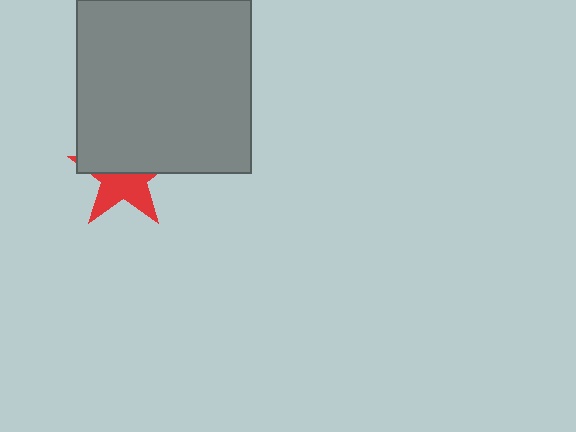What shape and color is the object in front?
The object in front is a gray square.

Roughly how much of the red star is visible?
About half of it is visible (roughly 48%).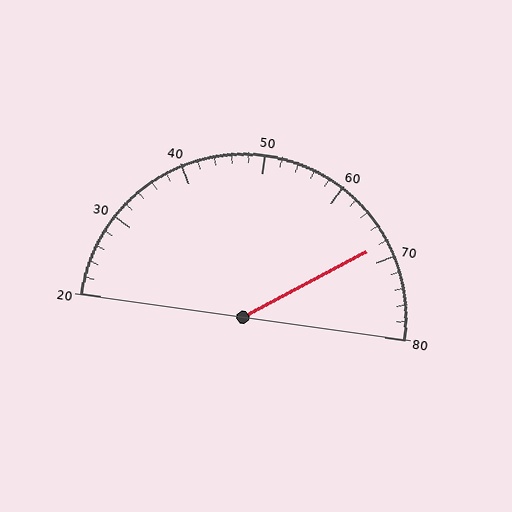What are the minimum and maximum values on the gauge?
The gauge ranges from 20 to 80.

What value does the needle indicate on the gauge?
The needle indicates approximately 68.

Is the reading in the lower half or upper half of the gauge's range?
The reading is in the upper half of the range (20 to 80).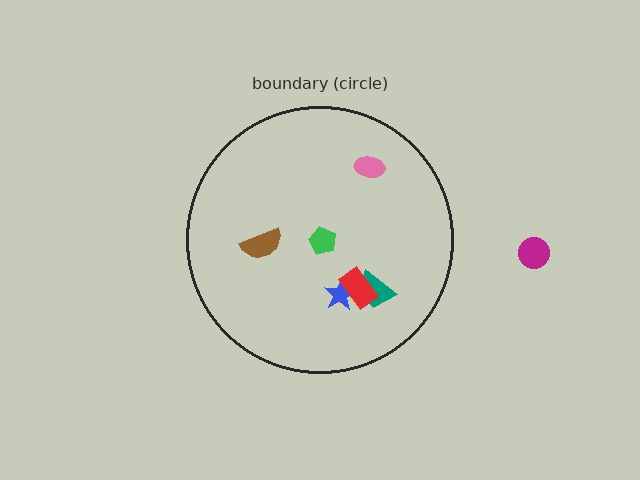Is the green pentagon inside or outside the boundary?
Inside.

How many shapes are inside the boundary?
6 inside, 1 outside.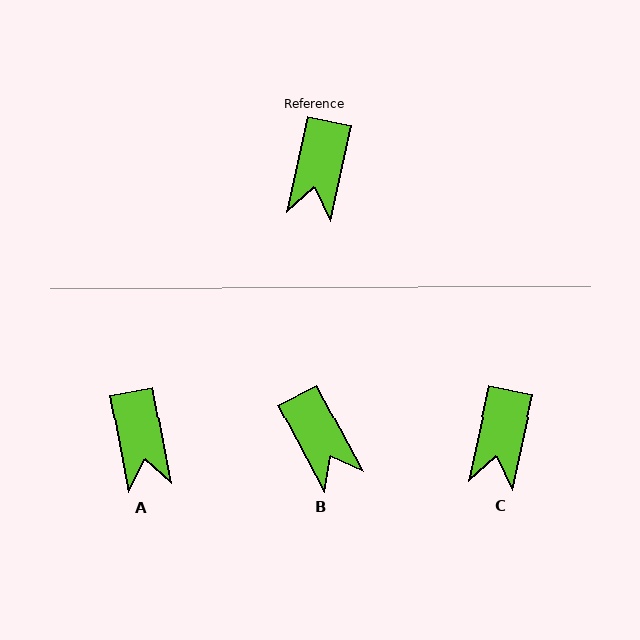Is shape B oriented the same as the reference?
No, it is off by about 40 degrees.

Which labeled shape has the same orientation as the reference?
C.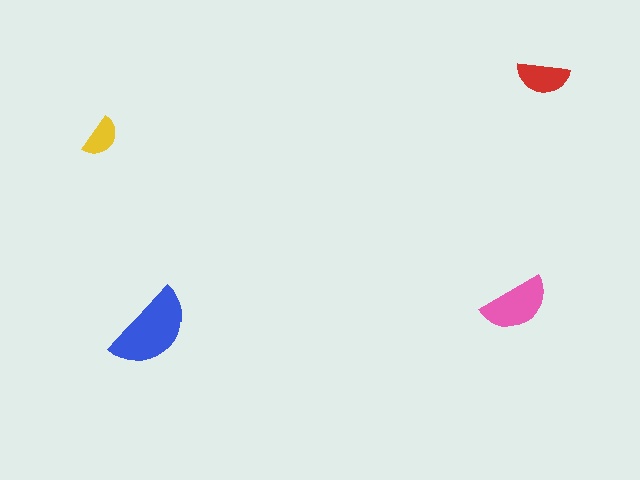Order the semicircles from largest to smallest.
the blue one, the pink one, the red one, the yellow one.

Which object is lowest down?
The blue semicircle is bottommost.